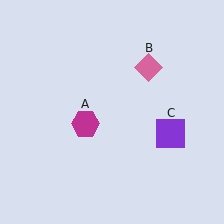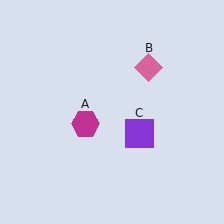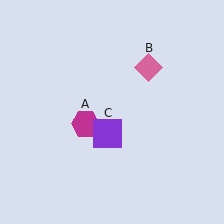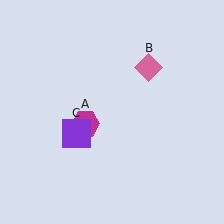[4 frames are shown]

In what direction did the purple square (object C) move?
The purple square (object C) moved left.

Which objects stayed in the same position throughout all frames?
Magenta hexagon (object A) and pink diamond (object B) remained stationary.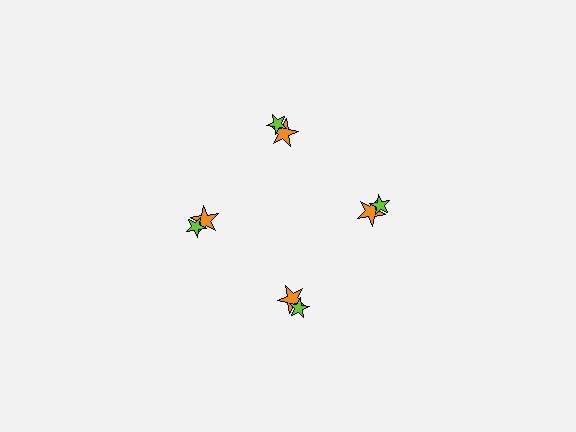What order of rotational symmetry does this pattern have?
This pattern has 4-fold rotational symmetry.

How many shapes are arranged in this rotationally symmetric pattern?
There are 8 shapes, arranged in 4 groups of 2.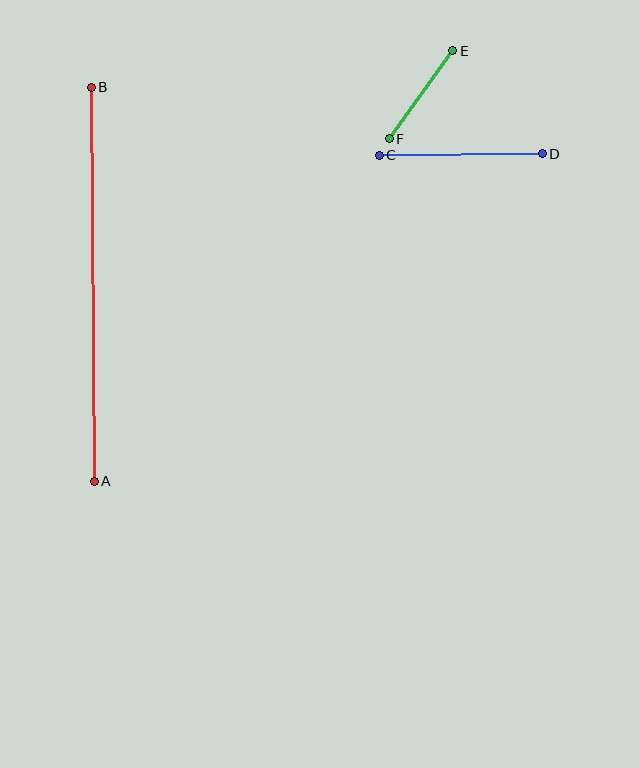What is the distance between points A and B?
The distance is approximately 394 pixels.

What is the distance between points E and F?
The distance is approximately 109 pixels.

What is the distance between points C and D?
The distance is approximately 163 pixels.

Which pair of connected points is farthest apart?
Points A and B are farthest apart.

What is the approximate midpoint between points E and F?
The midpoint is at approximately (421, 95) pixels.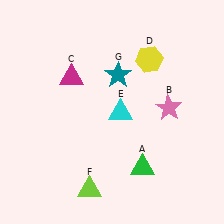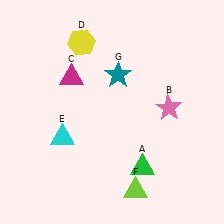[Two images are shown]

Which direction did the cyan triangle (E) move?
The cyan triangle (E) moved left.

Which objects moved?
The objects that moved are: the yellow hexagon (D), the cyan triangle (E), the lime triangle (F).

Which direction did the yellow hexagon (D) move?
The yellow hexagon (D) moved left.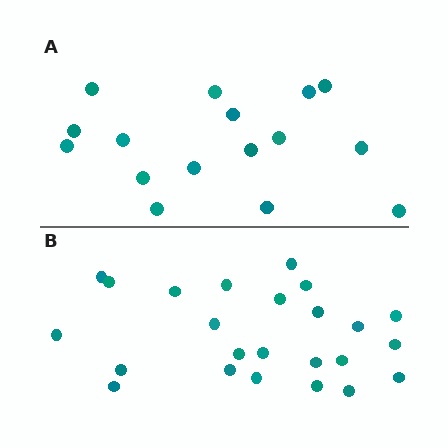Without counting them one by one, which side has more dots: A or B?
Region B (the bottom region) has more dots.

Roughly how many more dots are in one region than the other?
Region B has roughly 8 or so more dots than region A.